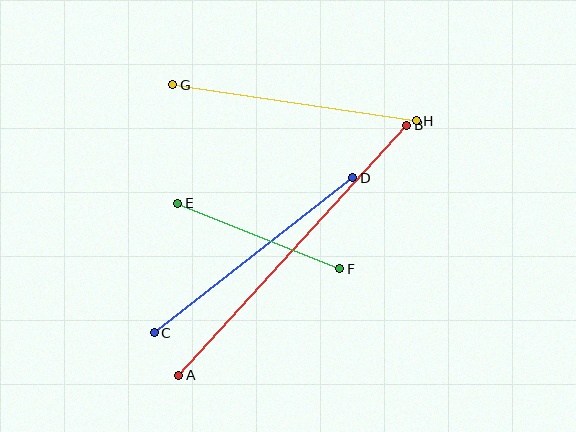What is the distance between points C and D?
The distance is approximately 251 pixels.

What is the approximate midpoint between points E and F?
The midpoint is at approximately (259, 236) pixels.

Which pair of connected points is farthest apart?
Points A and B are farthest apart.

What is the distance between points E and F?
The distance is approximately 175 pixels.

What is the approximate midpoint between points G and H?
The midpoint is at approximately (294, 103) pixels.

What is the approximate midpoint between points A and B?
The midpoint is at approximately (293, 250) pixels.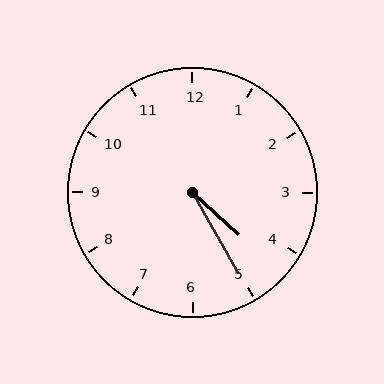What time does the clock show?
4:25.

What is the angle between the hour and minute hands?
Approximately 18 degrees.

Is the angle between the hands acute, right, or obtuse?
It is acute.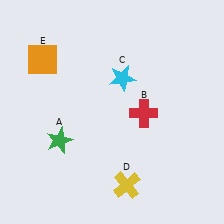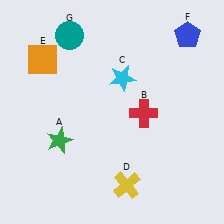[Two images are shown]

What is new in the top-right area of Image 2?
A blue pentagon (F) was added in the top-right area of Image 2.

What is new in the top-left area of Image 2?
A teal circle (G) was added in the top-left area of Image 2.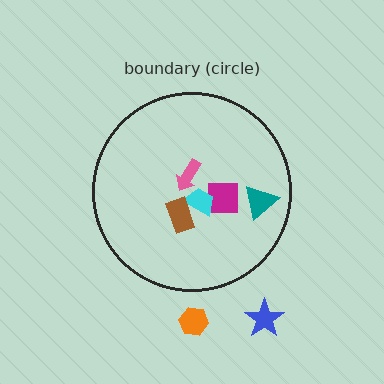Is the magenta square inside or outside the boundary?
Inside.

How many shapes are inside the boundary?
5 inside, 2 outside.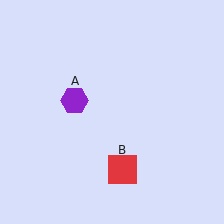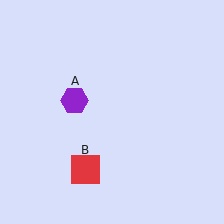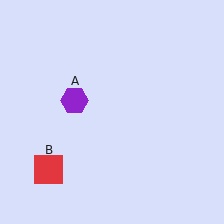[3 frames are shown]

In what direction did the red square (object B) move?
The red square (object B) moved left.